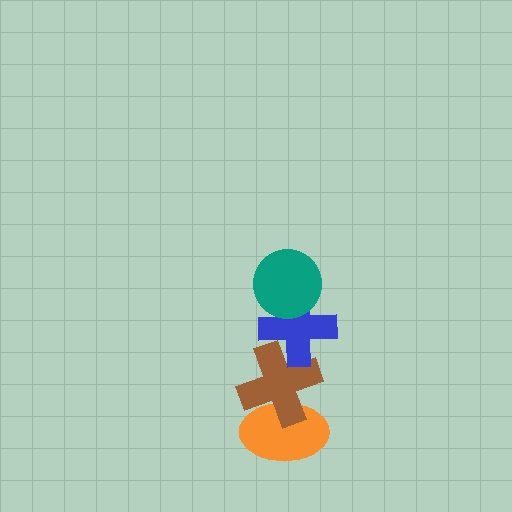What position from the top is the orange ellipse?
The orange ellipse is 4th from the top.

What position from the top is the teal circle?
The teal circle is 1st from the top.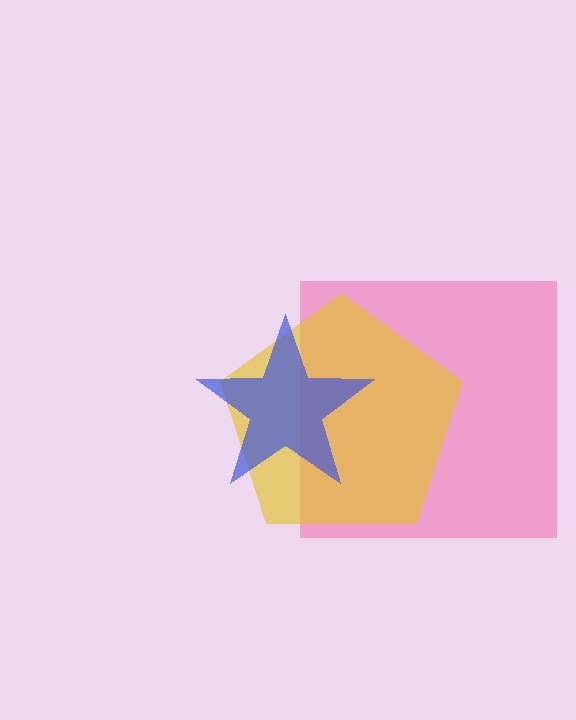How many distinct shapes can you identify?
There are 3 distinct shapes: a pink square, a yellow pentagon, a blue star.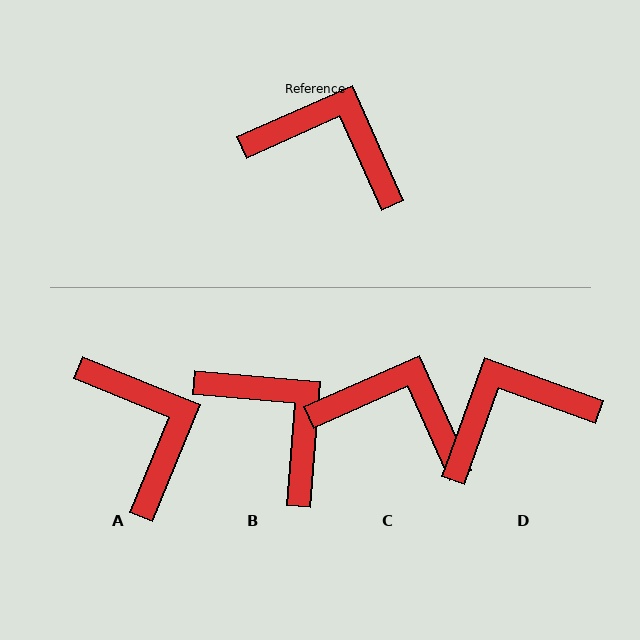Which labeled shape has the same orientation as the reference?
C.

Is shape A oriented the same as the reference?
No, it is off by about 46 degrees.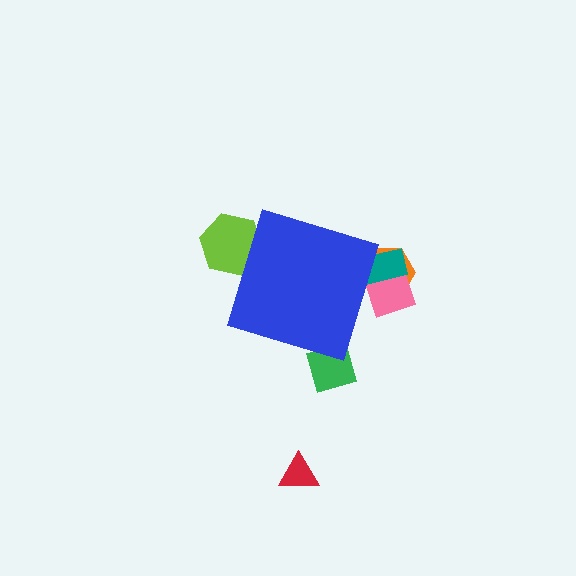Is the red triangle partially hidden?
No, the red triangle is fully visible.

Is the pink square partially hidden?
Yes, the pink square is partially hidden behind the blue diamond.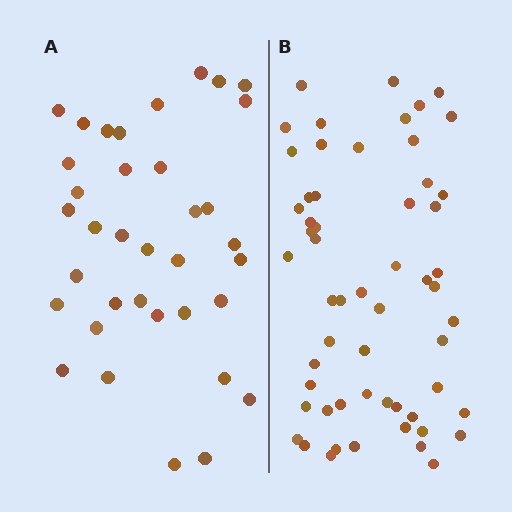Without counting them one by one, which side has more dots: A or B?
Region B (the right region) has more dots.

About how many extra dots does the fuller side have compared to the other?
Region B has approximately 20 more dots than region A.